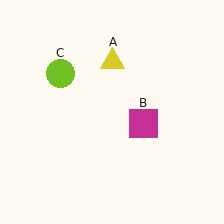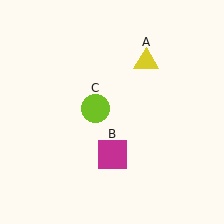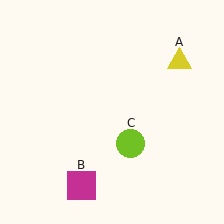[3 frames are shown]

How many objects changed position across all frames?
3 objects changed position: yellow triangle (object A), magenta square (object B), lime circle (object C).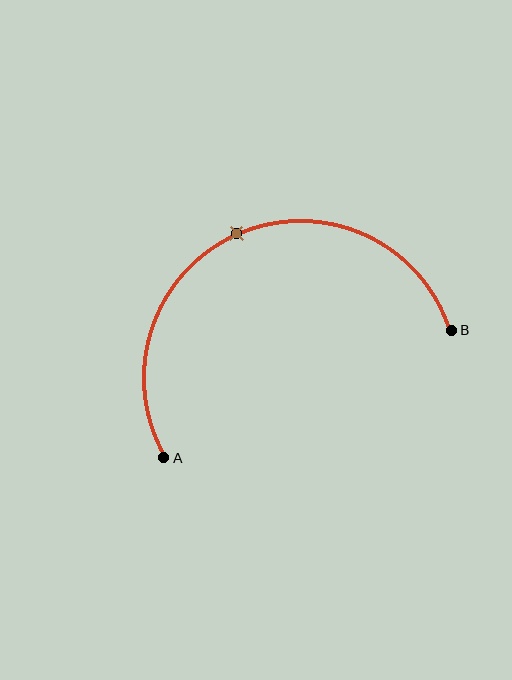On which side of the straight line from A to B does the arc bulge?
The arc bulges above the straight line connecting A and B.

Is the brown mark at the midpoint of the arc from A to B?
Yes. The brown mark lies on the arc at equal arc-length from both A and B — it is the arc midpoint.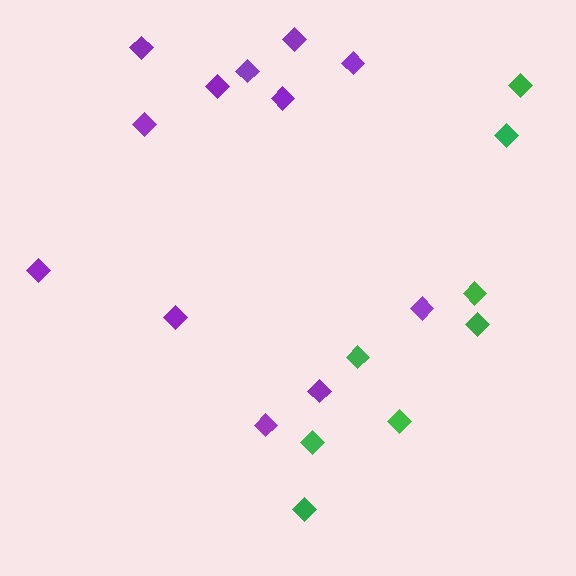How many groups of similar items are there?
There are 2 groups: one group of purple diamonds (12) and one group of green diamonds (8).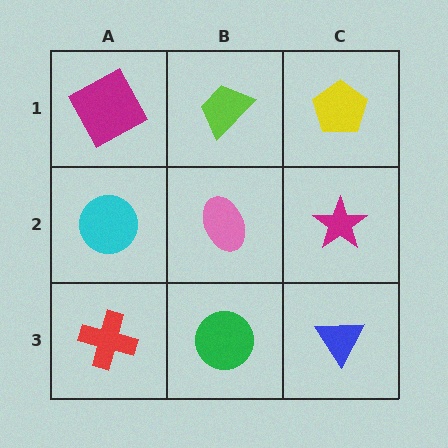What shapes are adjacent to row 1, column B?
A pink ellipse (row 2, column B), a magenta square (row 1, column A), a yellow pentagon (row 1, column C).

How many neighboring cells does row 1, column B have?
3.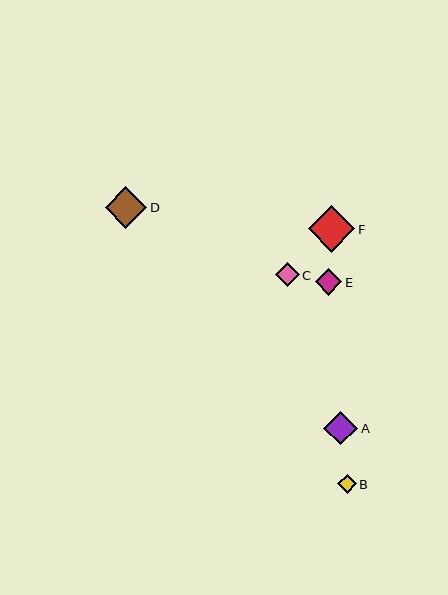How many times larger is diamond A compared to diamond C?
Diamond A is approximately 1.4 times the size of diamond C.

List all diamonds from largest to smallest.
From largest to smallest: F, D, A, E, C, B.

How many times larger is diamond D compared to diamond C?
Diamond D is approximately 1.7 times the size of diamond C.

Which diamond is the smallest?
Diamond B is the smallest with a size of approximately 19 pixels.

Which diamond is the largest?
Diamond F is the largest with a size of approximately 46 pixels.